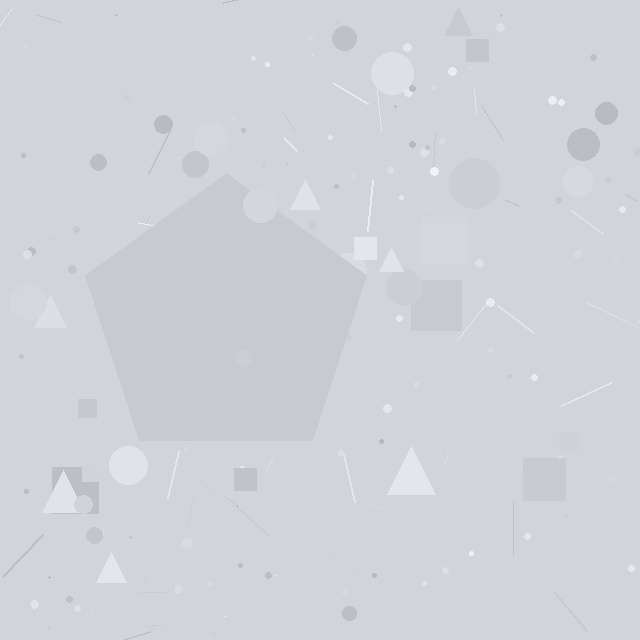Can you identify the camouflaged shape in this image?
The camouflaged shape is a pentagon.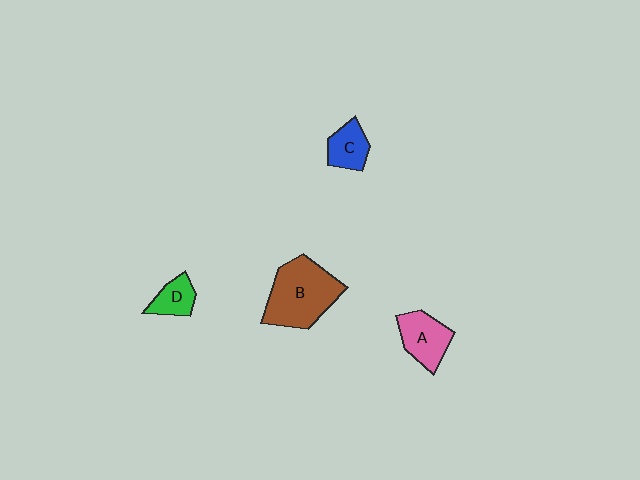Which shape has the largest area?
Shape B (brown).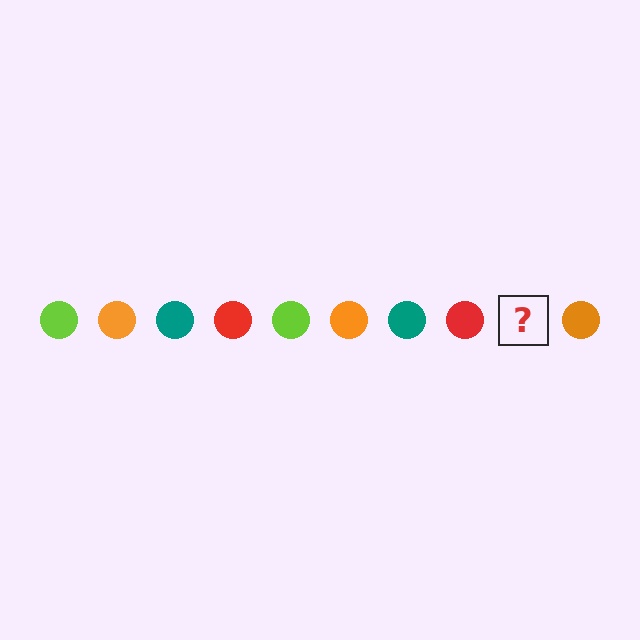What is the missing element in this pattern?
The missing element is a lime circle.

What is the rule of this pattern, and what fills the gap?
The rule is that the pattern cycles through lime, orange, teal, red circles. The gap should be filled with a lime circle.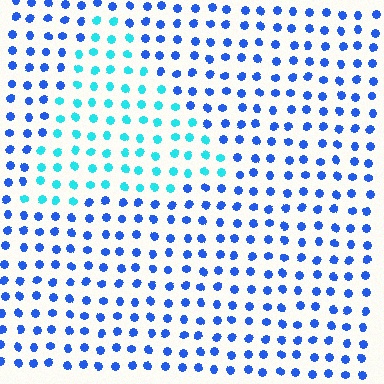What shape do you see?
I see a triangle.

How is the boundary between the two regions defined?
The boundary is defined purely by a slight shift in hue (about 42 degrees). Spacing, size, and orientation are identical on both sides.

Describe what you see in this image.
The image is filled with small blue elements in a uniform arrangement. A triangle-shaped region is visible where the elements are tinted to a slightly different hue, forming a subtle color boundary.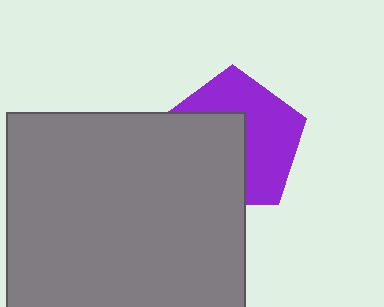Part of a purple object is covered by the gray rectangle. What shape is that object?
It is a pentagon.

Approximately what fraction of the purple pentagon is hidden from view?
Roughly 48% of the purple pentagon is hidden behind the gray rectangle.